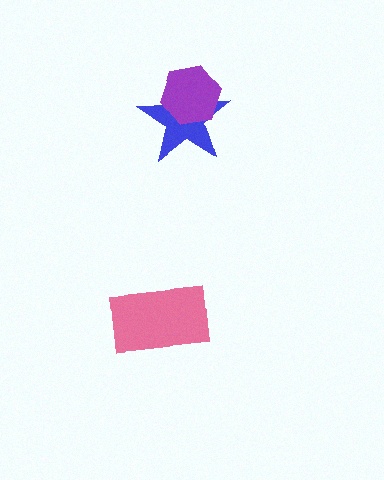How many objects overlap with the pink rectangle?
0 objects overlap with the pink rectangle.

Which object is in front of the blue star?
The purple hexagon is in front of the blue star.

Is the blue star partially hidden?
Yes, it is partially covered by another shape.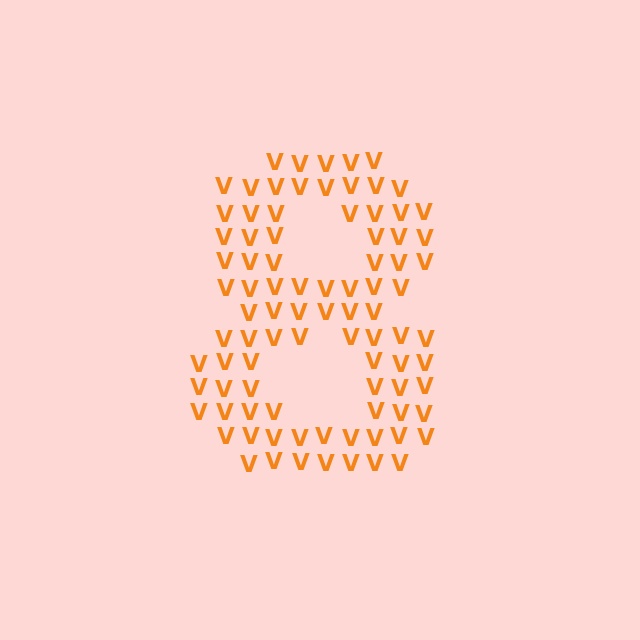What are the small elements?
The small elements are letter V's.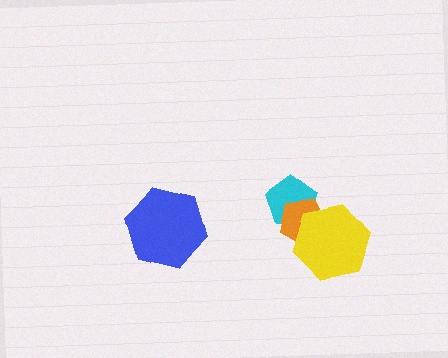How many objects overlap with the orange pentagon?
2 objects overlap with the orange pentagon.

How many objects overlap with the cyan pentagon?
2 objects overlap with the cyan pentagon.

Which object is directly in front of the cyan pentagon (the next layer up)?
The orange pentagon is directly in front of the cyan pentagon.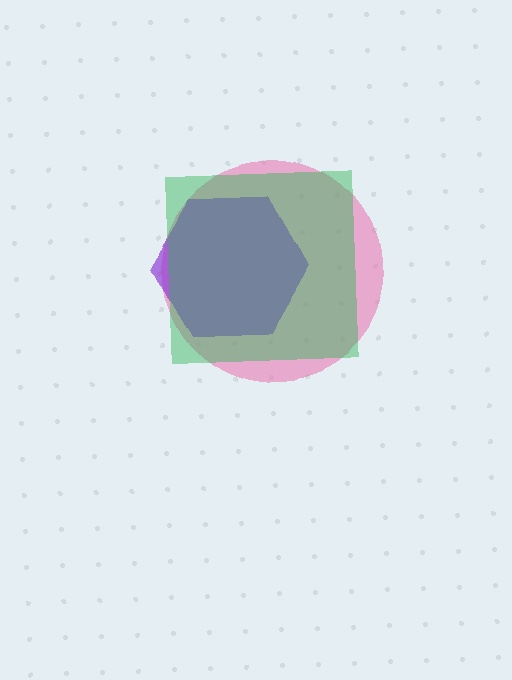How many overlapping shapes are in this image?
There are 3 overlapping shapes in the image.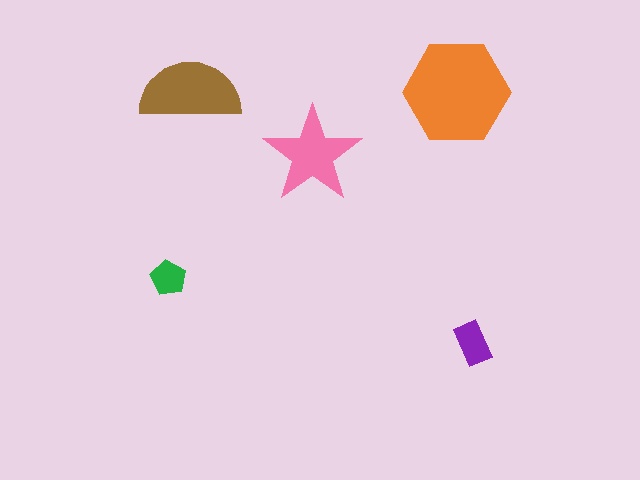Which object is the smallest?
The green pentagon.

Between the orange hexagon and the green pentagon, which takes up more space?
The orange hexagon.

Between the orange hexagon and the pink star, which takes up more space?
The orange hexagon.